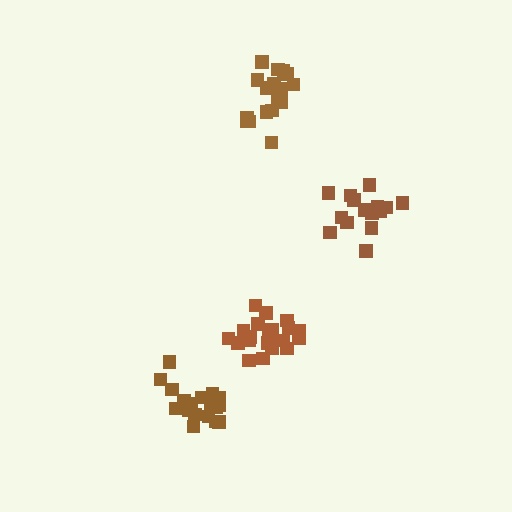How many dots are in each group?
Group 1: 19 dots, Group 2: 21 dots, Group 3: 17 dots, Group 4: 15 dots (72 total).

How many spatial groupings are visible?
There are 4 spatial groupings.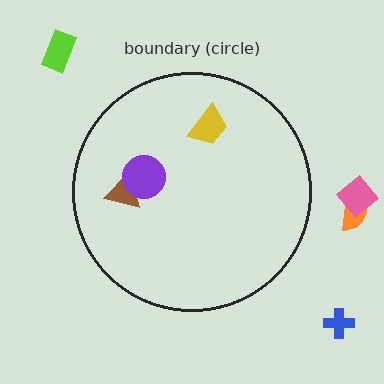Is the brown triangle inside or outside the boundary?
Inside.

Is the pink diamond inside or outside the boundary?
Outside.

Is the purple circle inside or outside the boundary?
Inside.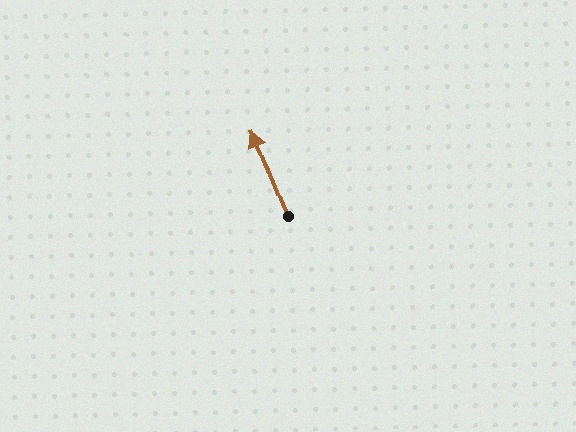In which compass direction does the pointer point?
Northwest.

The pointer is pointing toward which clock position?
Roughly 11 o'clock.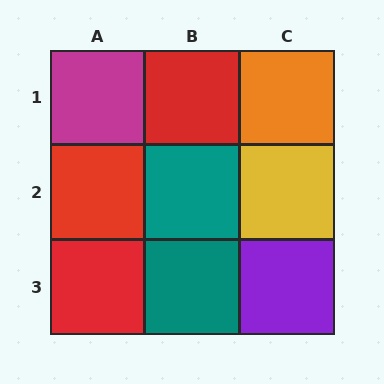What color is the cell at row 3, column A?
Red.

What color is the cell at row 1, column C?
Orange.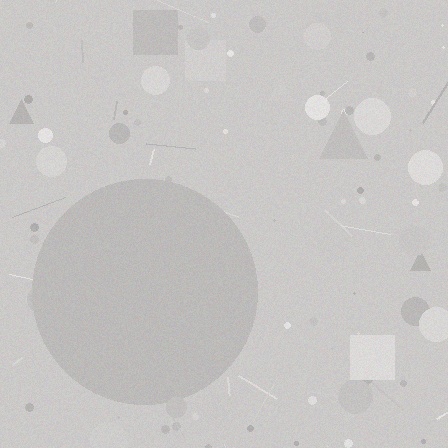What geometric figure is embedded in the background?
A circle is embedded in the background.